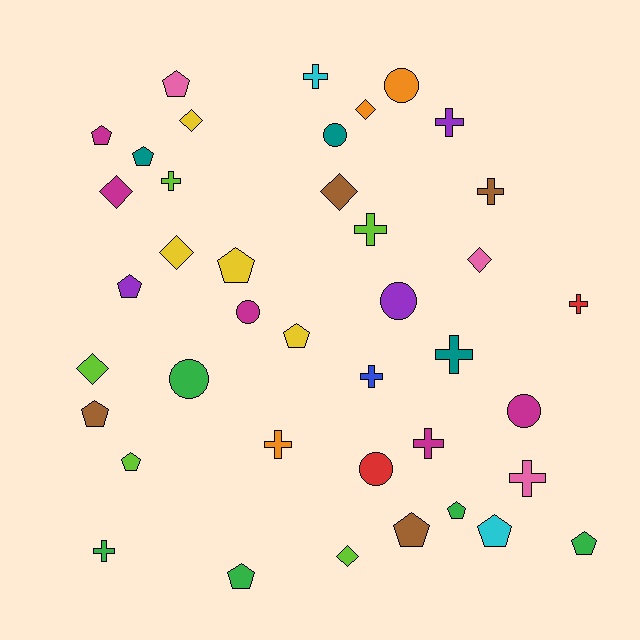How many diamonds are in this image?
There are 8 diamonds.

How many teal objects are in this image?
There are 3 teal objects.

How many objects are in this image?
There are 40 objects.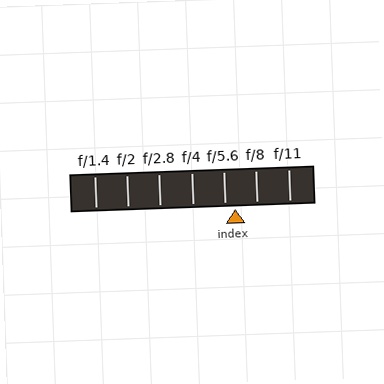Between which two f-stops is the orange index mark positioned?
The index mark is between f/5.6 and f/8.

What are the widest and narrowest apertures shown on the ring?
The widest aperture shown is f/1.4 and the narrowest is f/11.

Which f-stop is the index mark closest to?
The index mark is closest to f/5.6.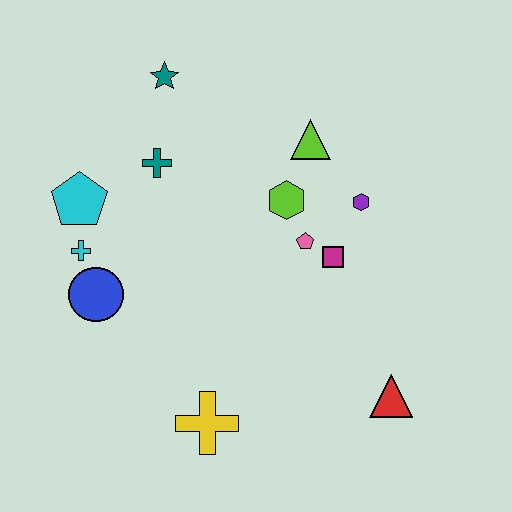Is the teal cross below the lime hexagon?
No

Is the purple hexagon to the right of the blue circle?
Yes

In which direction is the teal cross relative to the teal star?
The teal cross is below the teal star.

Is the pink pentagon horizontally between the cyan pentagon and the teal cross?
No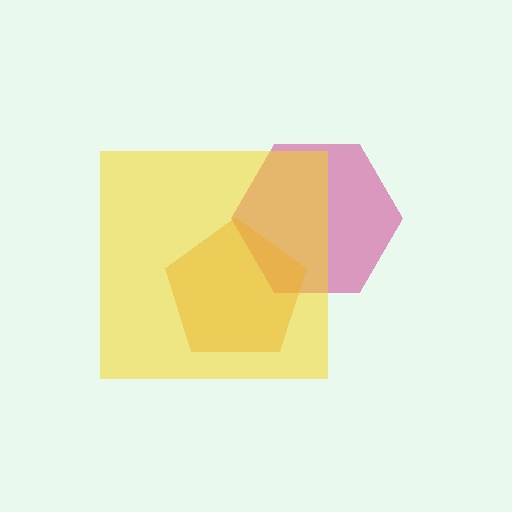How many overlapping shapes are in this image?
There are 3 overlapping shapes in the image.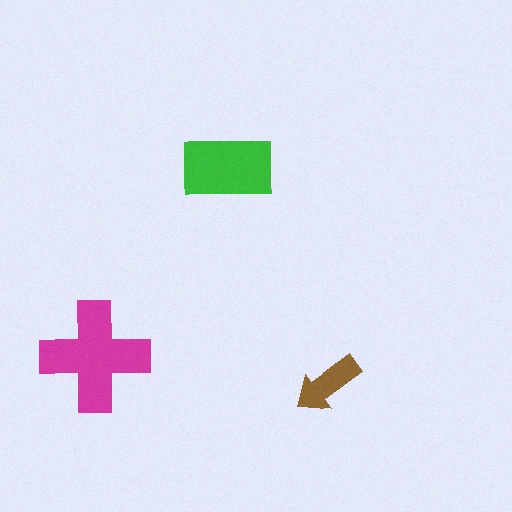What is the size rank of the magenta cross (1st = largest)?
1st.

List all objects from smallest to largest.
The brown arrow, the green rectangle, the magenta cross.